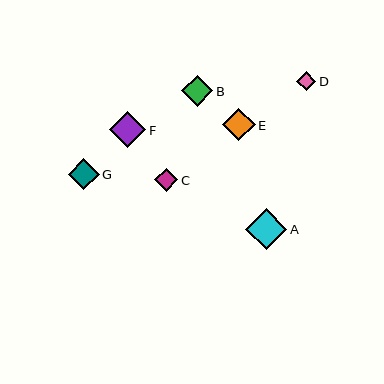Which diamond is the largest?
Diamond A is the largest with a size of approximately 42 pixels.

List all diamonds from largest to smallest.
From largest to smallest: A, F, E, G, B, C, D.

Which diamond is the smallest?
Diamond D is the smallest with a size of approximately 19 pixels.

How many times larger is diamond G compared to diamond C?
Diamond G is approximately 1.3 times the size of diamond C.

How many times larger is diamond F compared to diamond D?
Diamond F is approximately 1.9 times the size of diamond D.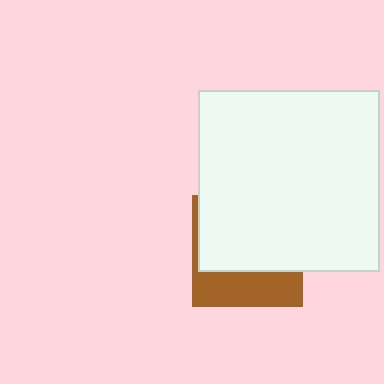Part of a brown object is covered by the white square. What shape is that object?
It is a square.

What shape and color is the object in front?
The object in front is a white square.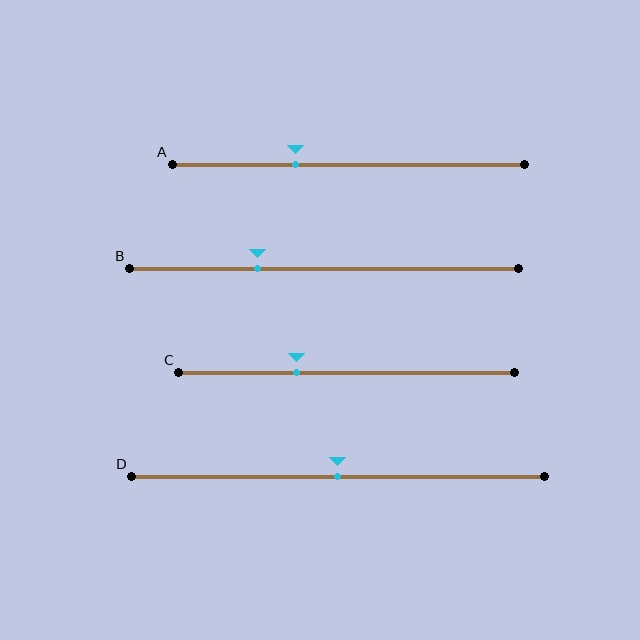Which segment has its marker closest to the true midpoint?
Segment D has its marker closest to the true midpoint.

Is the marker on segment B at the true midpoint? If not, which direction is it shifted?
No, the marker on segment B is shifted to the left by about 17% of the segment length.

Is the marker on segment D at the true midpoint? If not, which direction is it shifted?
Yes, the marker on segment D is at the true midpoint.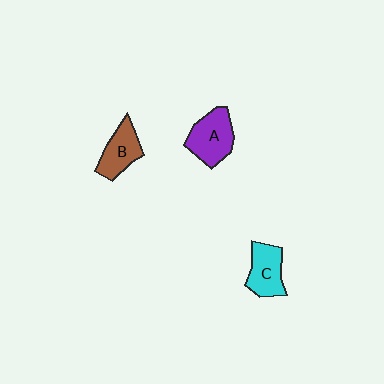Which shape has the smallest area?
Shape B (brown).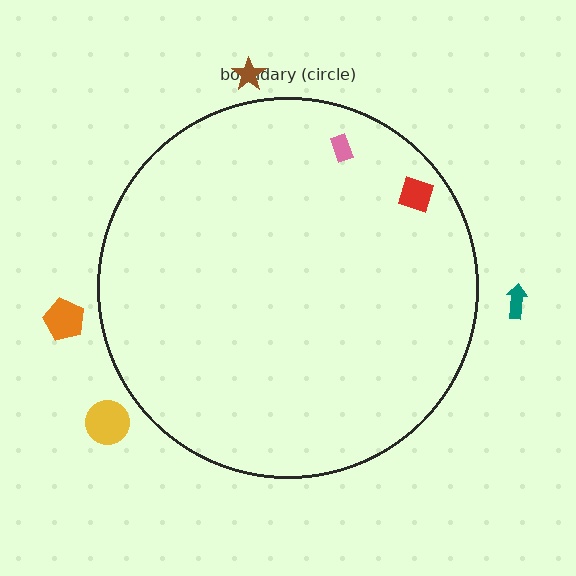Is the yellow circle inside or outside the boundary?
Outside.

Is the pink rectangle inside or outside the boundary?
Inside.